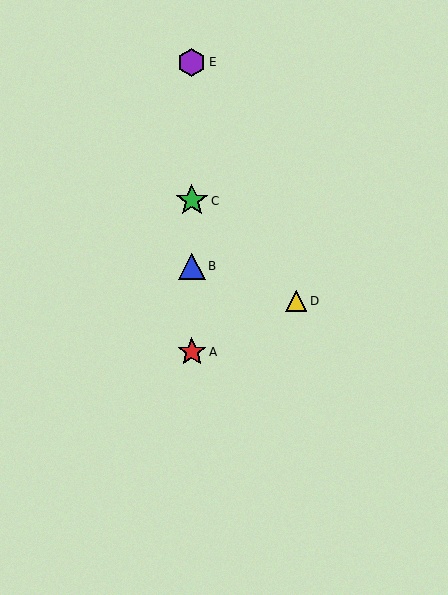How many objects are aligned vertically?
4 objects (A, B, C, E) are aligned vertically.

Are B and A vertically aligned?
Yes, both are at x≈192.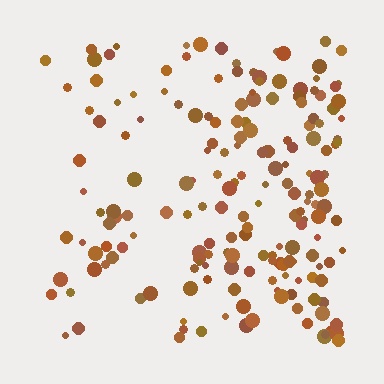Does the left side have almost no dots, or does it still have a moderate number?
Still a moderate number, just noticeably fewer than the right.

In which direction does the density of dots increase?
From left to right, with the right side densest.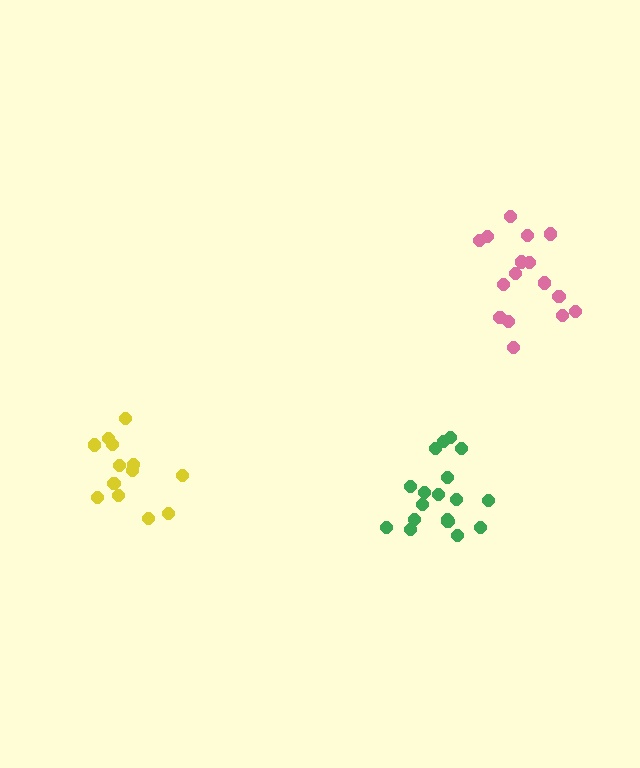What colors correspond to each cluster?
The clusters are colored: green, pink, yellow.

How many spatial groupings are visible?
There are 3 spatial groupings.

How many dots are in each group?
Group 1: 18 dots, Group 2: 16 dots, Group 3: 13 dots (47 total).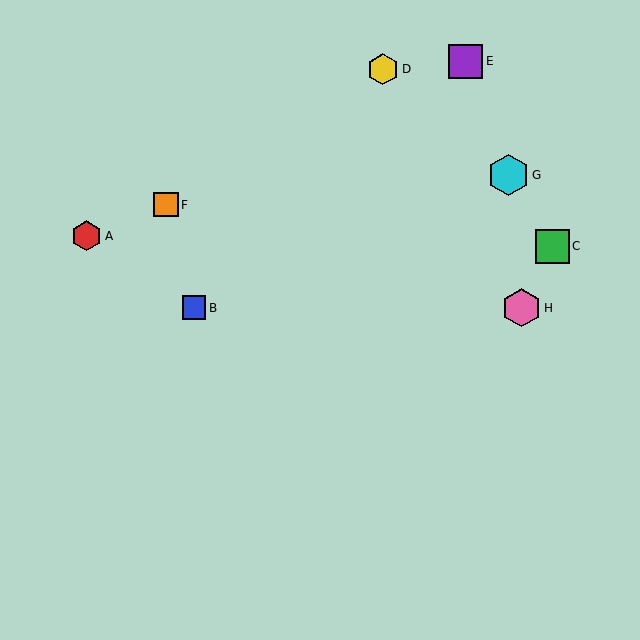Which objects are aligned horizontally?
Objects B, H are aligned horizontally.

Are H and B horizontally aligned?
Yes, both are at y≈308.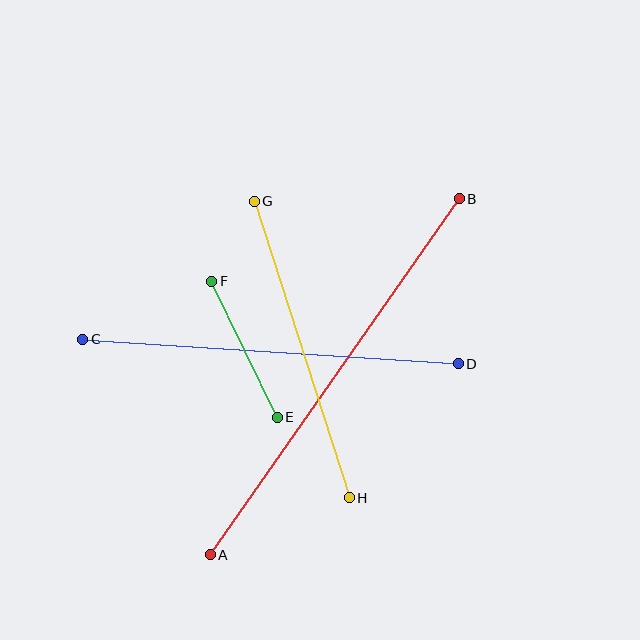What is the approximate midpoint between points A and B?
The midpoint is at approximately (335, 377) pixels.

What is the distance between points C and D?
The distance is approximately 376 pixels.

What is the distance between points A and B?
The distance is approximately 434 pixels.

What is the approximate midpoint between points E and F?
The midpoint is at approximately (244, 349) pixels.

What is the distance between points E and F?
The distance is approximately 151 pixels.